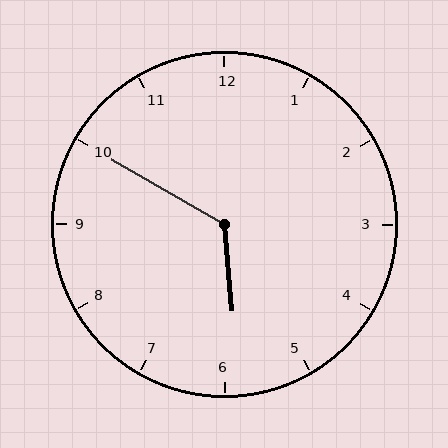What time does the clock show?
5:50.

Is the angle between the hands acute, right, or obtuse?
It is obtuse.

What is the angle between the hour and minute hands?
Approximately 125 degrees.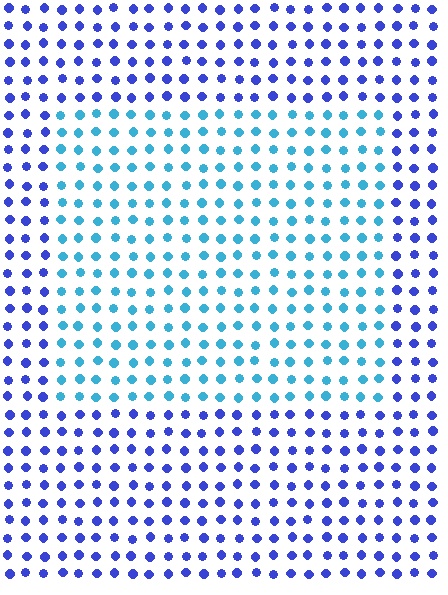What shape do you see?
I see a rectangle.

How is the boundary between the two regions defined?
The boundary is defined purely by a slight shift in hue (about 43 degrees). Spacing, size, and orientation are identical on both sides.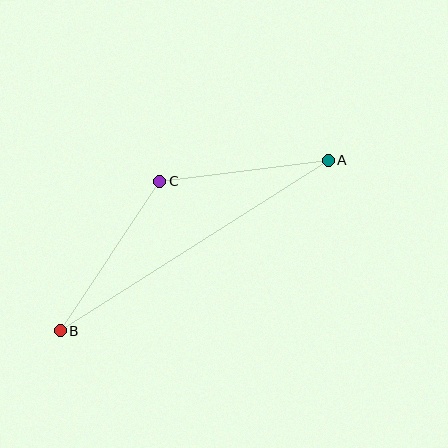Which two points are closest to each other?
Points A and C are closest to each other.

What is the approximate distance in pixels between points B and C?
The distance between B and C is approximately 180 pixels.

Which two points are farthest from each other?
Points A and B are farthest from each other.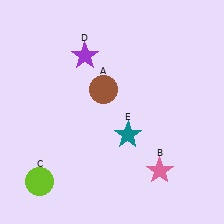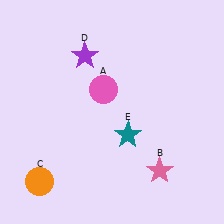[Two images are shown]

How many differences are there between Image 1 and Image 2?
There are 2 differences between the two images.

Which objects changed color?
A changed from brown to pink. C changed from lime to orange.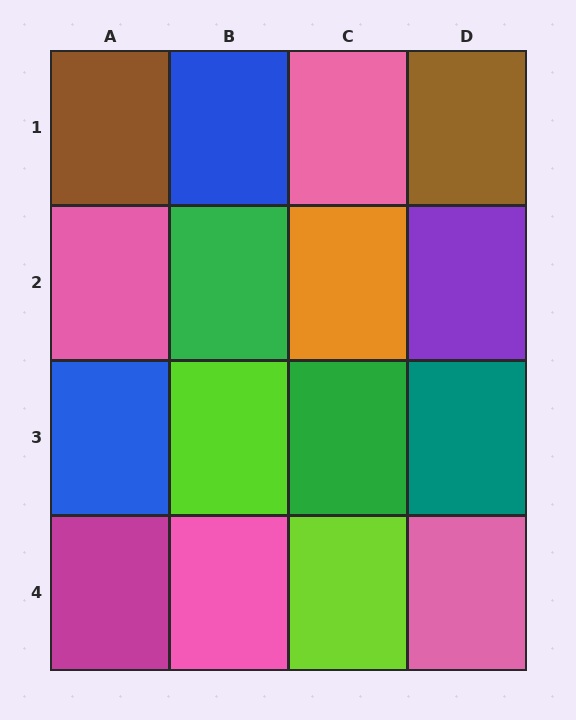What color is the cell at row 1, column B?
Blue.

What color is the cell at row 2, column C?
Orange.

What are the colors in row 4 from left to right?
Magenta, pink, lime, pink.